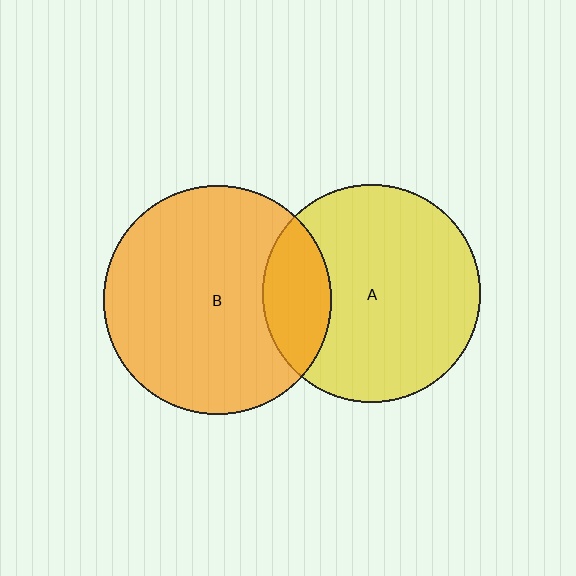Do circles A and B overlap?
Yes.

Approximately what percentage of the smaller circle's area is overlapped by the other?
Approximately 20%.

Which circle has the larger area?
Circle B (orange).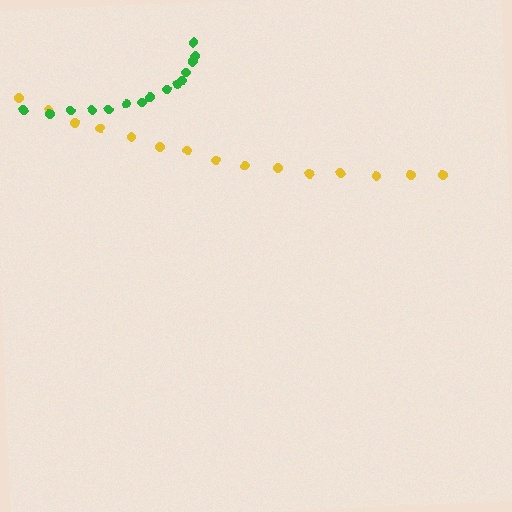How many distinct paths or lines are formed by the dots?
There are 2 distinct paths.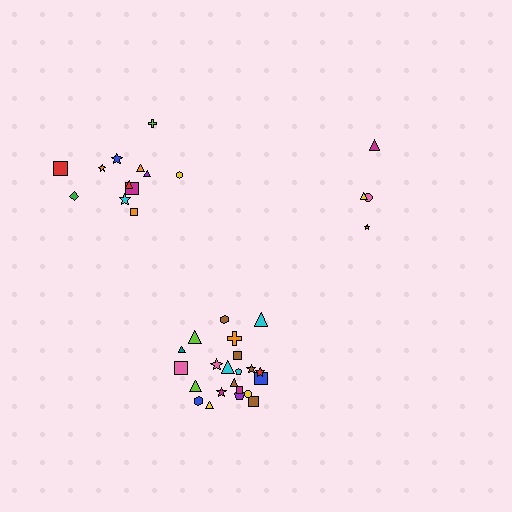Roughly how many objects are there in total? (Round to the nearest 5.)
Roughly 40 objects in total.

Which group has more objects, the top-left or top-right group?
The top-left group.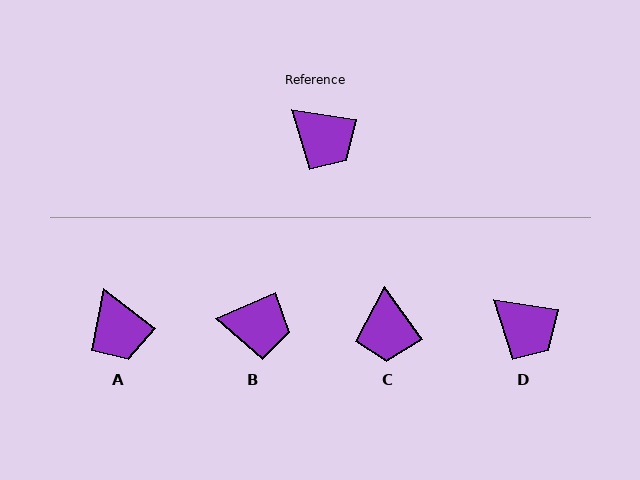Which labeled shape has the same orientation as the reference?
D.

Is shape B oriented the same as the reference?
No, it is off by about 32 degrees.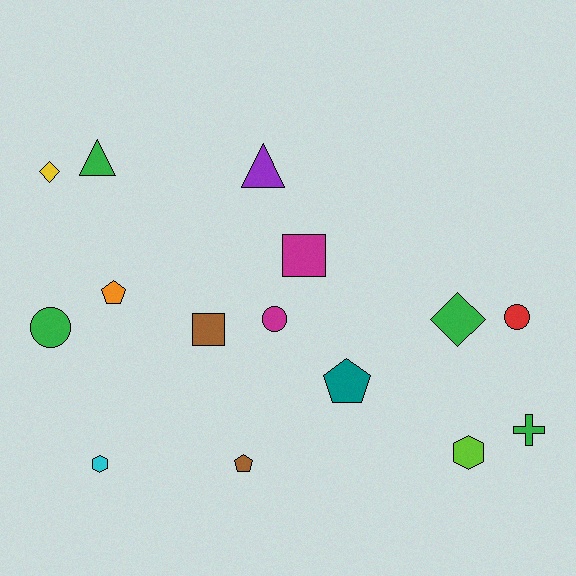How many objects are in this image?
There are 15 objects.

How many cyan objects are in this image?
There is 1 cyan object.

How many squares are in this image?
There are 2 squares.